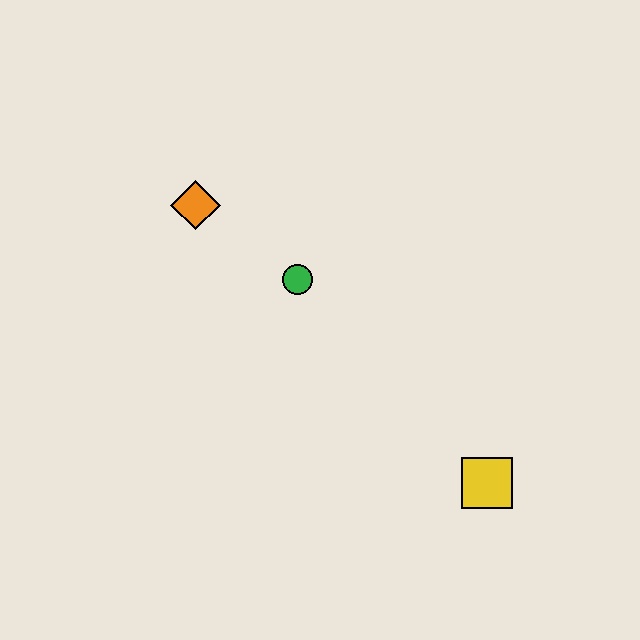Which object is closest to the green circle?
The orange diamond is closest to the green circle.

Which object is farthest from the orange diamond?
The yellow square is farthest from the orange diamond.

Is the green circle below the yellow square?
No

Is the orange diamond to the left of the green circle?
Yes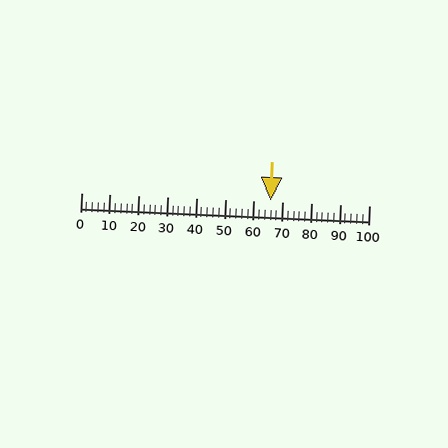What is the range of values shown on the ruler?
The ruler shows values from 0 to 100.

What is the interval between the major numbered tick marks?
The major tick marks are spaced 10 units apart.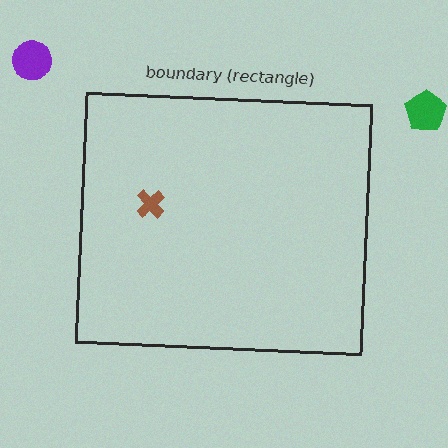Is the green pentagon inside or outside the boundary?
Outside.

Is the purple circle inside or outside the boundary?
Outside.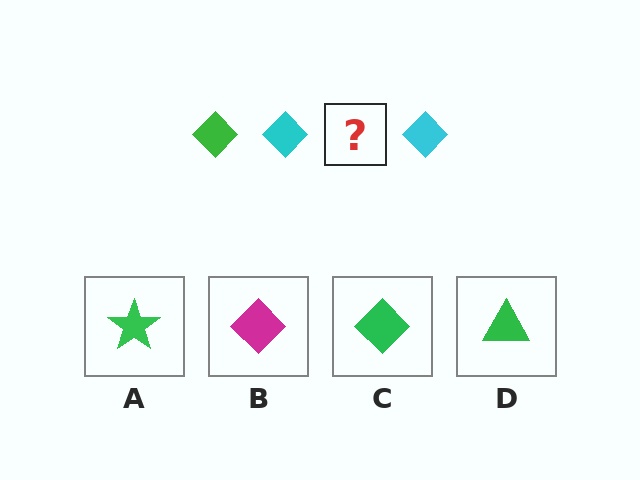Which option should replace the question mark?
Option C.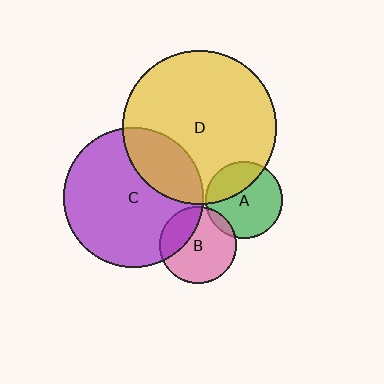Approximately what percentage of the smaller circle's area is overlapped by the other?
Approximately 30%.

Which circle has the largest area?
Circle D (yellow).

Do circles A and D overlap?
Yes.